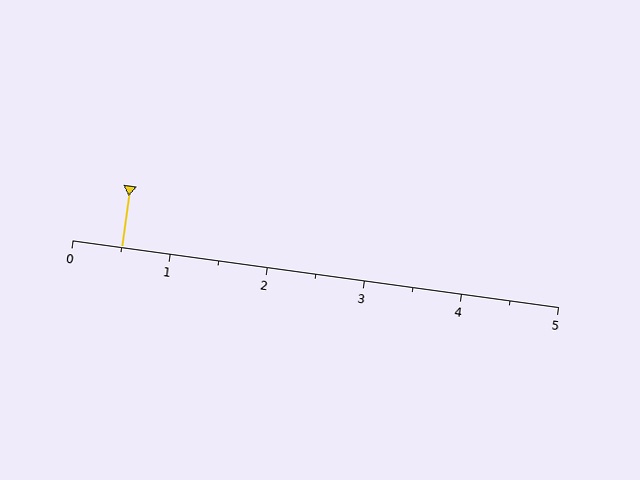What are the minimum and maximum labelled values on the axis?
The axis runs from 0 to 5.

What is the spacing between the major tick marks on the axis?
The major ticks are spaced 1 apart.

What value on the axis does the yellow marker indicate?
The marker indicates approximately 0.5.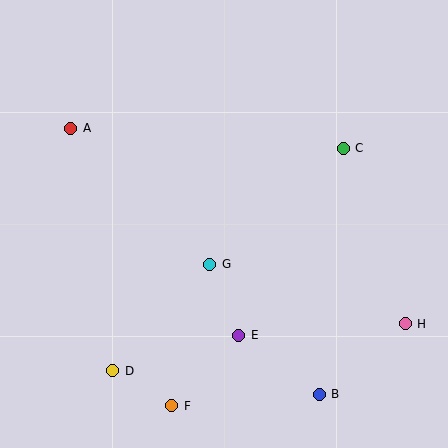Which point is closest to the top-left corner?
Point A is closest to the top-left corner.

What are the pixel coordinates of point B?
Point B is at (319, 394).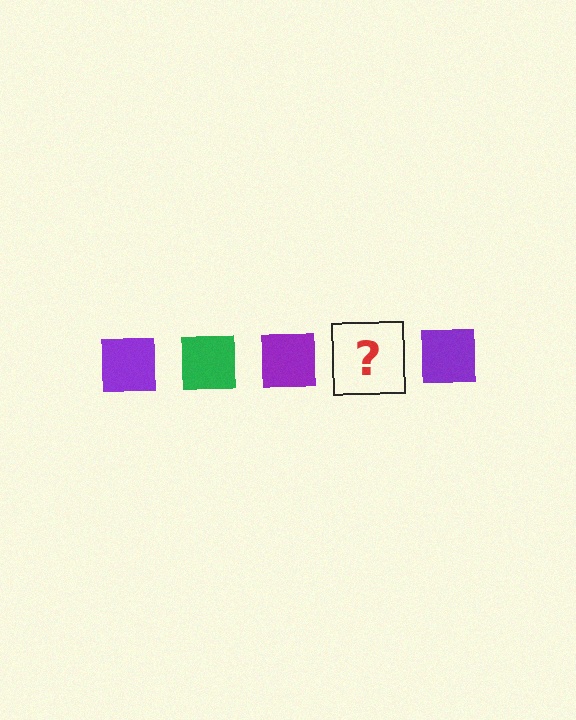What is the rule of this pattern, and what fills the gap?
The rule is that the pattern cycles through purple, green squares. The gap should be filled with a green square.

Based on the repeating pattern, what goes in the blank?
The blank should be a green square.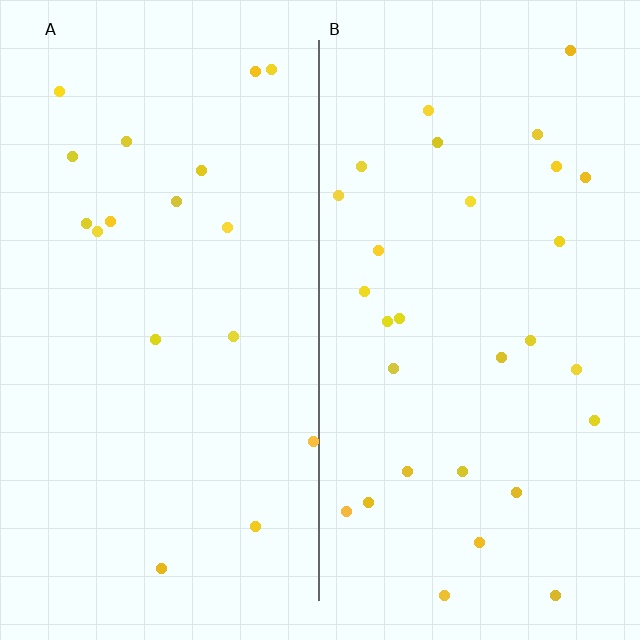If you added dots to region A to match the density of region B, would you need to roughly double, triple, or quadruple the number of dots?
Approximately double.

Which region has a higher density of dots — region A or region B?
B (the right).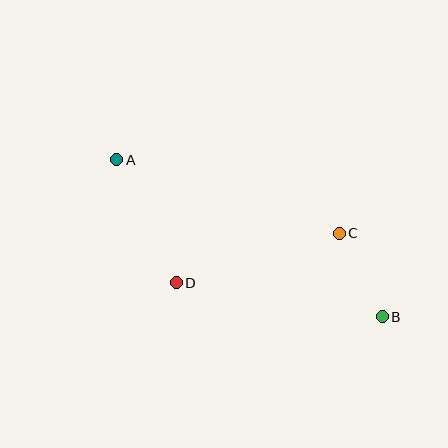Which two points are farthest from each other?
Points A and B are farthest from each other.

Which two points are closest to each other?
Points B and C are closest to each other.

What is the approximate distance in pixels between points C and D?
The distance between C and D is approximately 171 pixels.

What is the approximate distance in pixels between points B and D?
The distance between B and D is approximately 209 pixels.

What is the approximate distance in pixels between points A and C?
The distance between A and C is approximately 234 pixels.